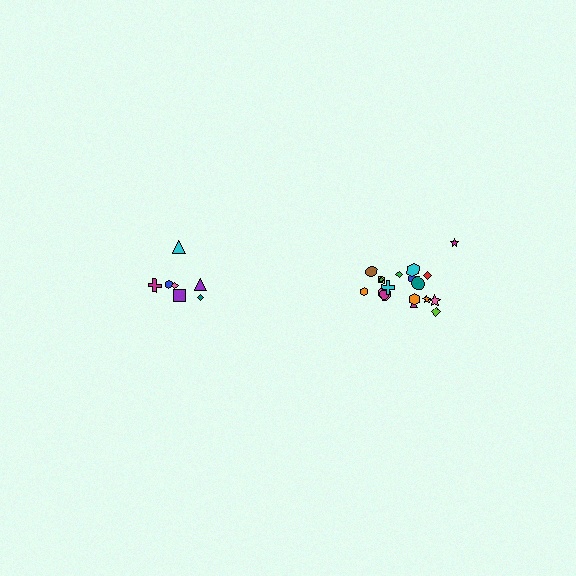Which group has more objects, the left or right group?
The right group.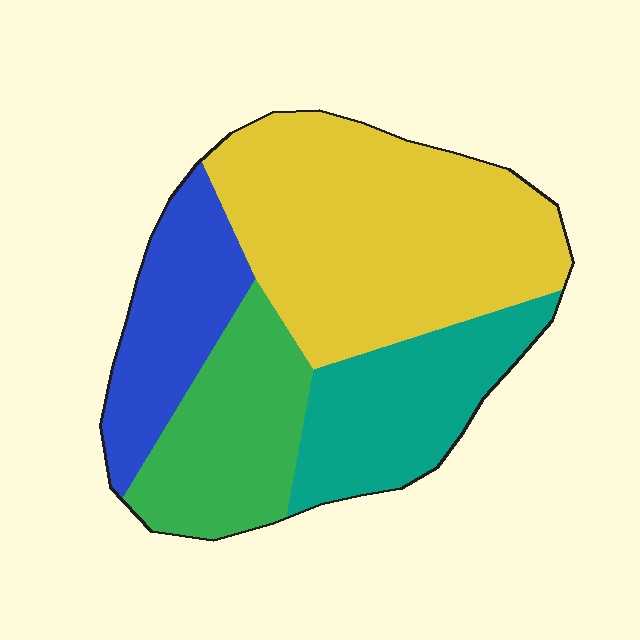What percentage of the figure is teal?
Teal covers 20% of the figure.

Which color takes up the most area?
Yellow, at roughly 45%.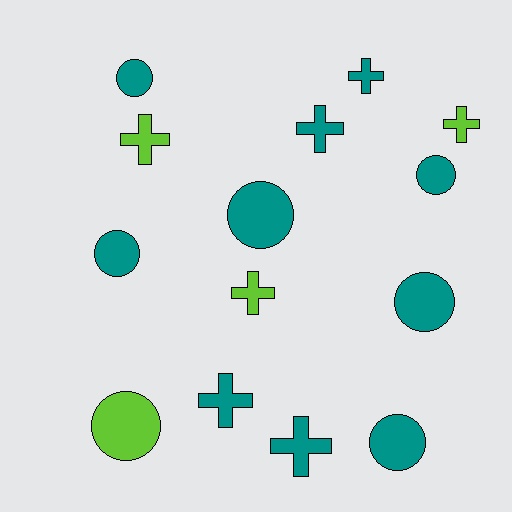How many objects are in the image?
There are 14 objects.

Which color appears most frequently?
Teal, with 10 objects.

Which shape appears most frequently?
Cross, with 7 objects.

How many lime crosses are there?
There are 3 lime crosses.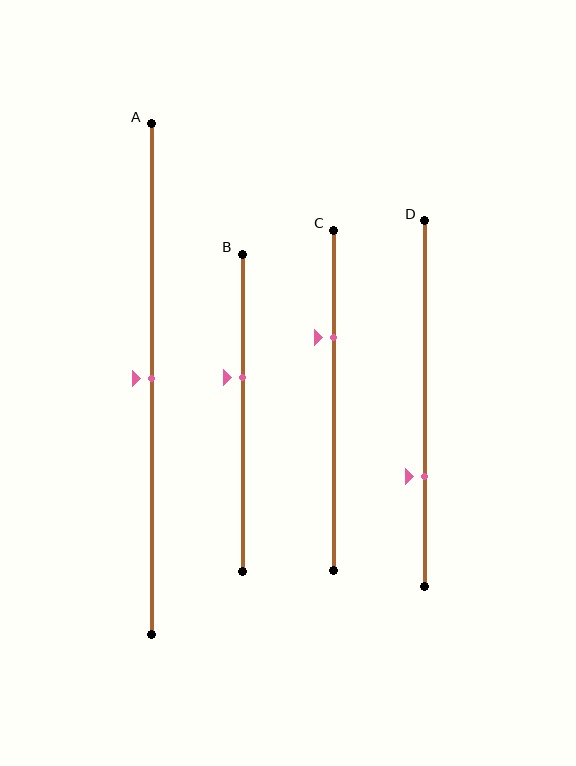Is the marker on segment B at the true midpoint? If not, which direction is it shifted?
No, the marker on segment B is shifted upward by about 11% of the segment length.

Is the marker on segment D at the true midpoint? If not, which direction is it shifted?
No, the marker on segment D is shifted downward by about 20% of the segment length.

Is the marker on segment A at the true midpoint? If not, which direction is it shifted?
Yes, the marker on segment A is at the true midpoint.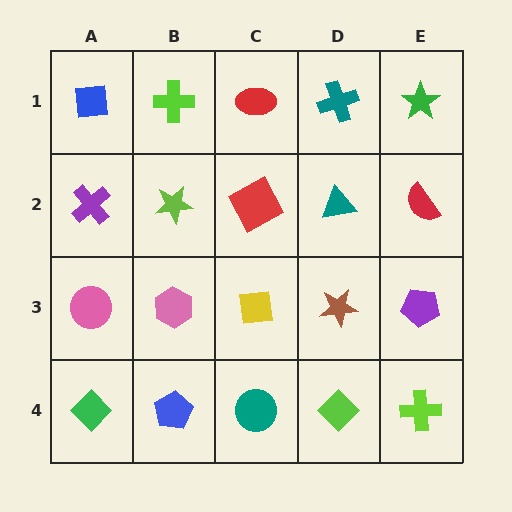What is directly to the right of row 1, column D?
A green star.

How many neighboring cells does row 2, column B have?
4.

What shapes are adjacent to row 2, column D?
A teal cross (row 1, column D), a brown star (row 3, column D), a red square (row 2, column C), a red semicircle (row 2, column E).